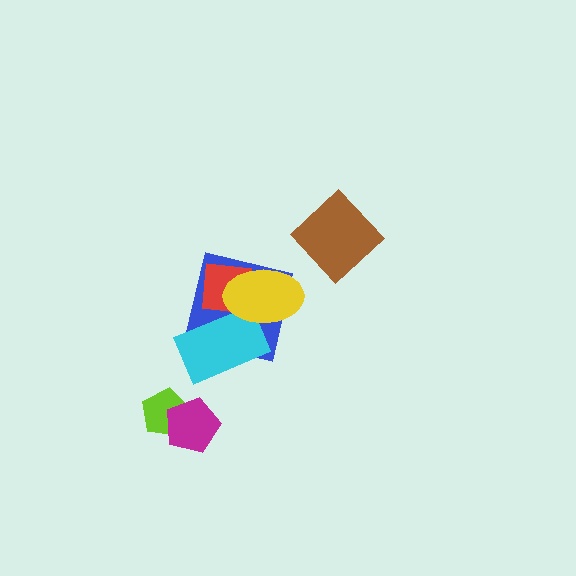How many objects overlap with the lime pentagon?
1 object overlaps with the lime pentagon.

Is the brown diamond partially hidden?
No, no other shape covers it.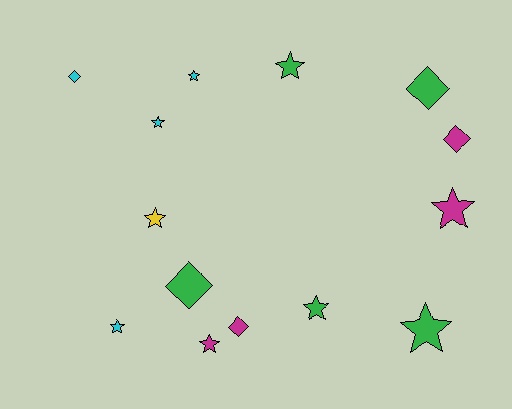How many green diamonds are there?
There are 2 green diamonds.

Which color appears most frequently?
Green, with 5 objects.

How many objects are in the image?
There are 14 objects.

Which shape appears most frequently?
Star, with 9 objects.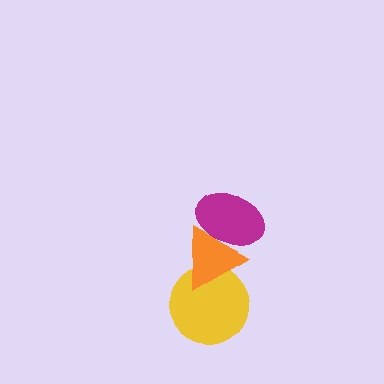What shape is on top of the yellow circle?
The orange triangle is on top of the yellow circle.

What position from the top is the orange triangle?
The orange triangle is 2nd from the top.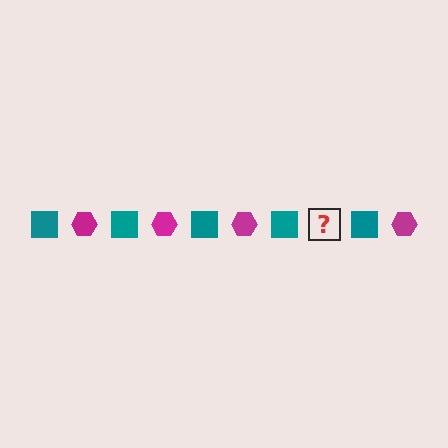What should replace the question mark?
The question mark should be replaced with a magenta hexagon.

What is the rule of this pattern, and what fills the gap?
The rule is that the pattern alternates between teal square and magenta hexagon. The gap should be filled with a magenta hexagon.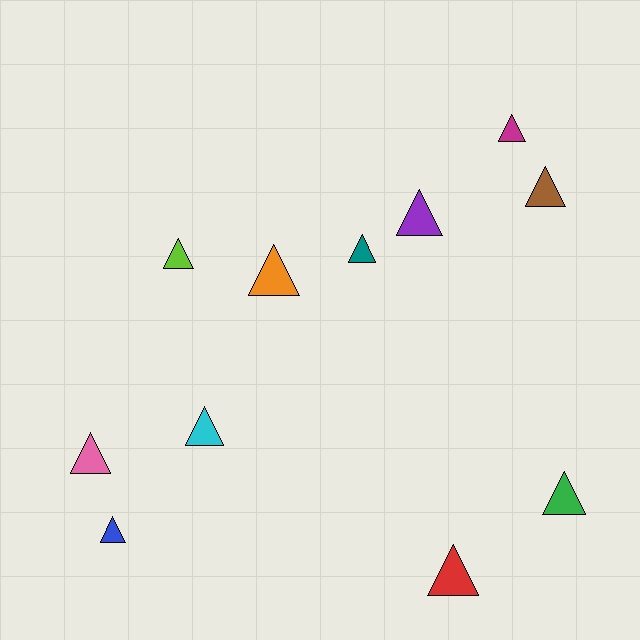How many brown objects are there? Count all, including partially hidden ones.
There is 1 brown object.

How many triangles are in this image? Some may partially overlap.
There are 11 triangles.